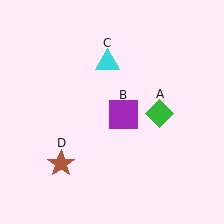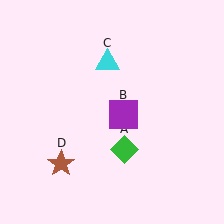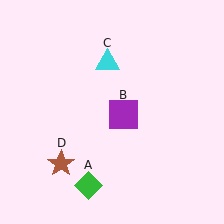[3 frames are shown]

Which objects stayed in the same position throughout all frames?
Purple square (object B) and cyan triangle (object C) and brown star (object D) remained stationary.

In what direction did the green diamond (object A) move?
The green diamond (object A) moved down and to the left.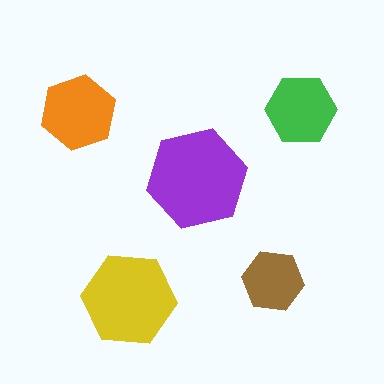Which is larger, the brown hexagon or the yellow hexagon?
The yellow one.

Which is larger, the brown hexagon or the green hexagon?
The green one.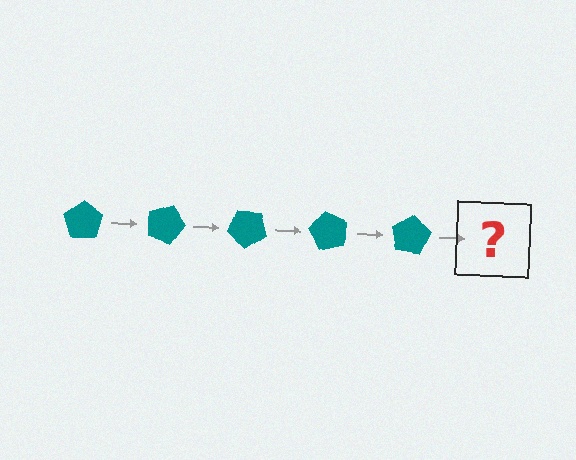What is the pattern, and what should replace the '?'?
The pattern is that the pentagon rotates 20 degrees each step. The '?' should be a teal pentagon rotated 100 degrees.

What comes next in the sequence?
The next element should be a teal pentagon rotated 100 degrees.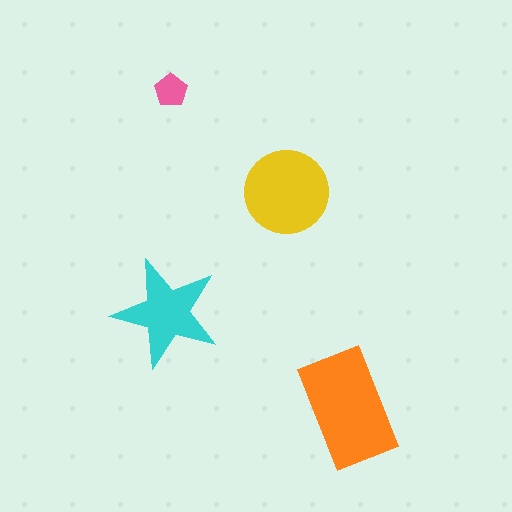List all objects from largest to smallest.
The orange rectangle, the yellow circle, the cyan star, the pink pentagon.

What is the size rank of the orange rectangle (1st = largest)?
1st.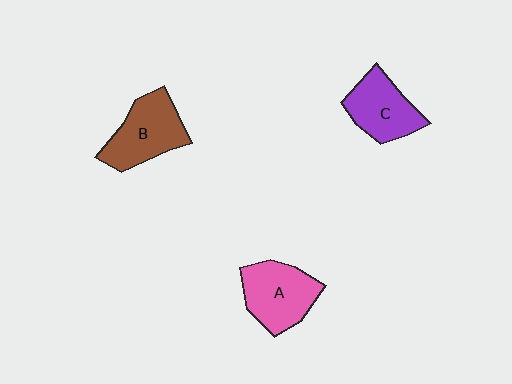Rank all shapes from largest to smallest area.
From largest to smallest: B (brown), A (pink), C (purple).